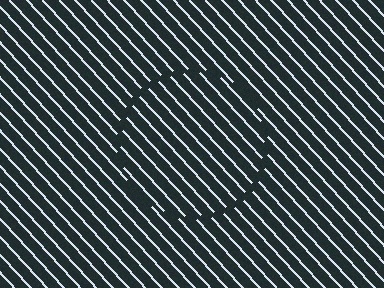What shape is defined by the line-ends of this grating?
An illusory circle. The interior of the shape contains the same grating, shifted by half a period — the contour is defined by the phase discontinuity where line-ends from the inner and outer gratings abut.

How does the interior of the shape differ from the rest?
The interior of the shape contains the same grating, shifted by half a period — the contour is defined by the phase discontinuity where line-ends from the inner and outer gratings abut.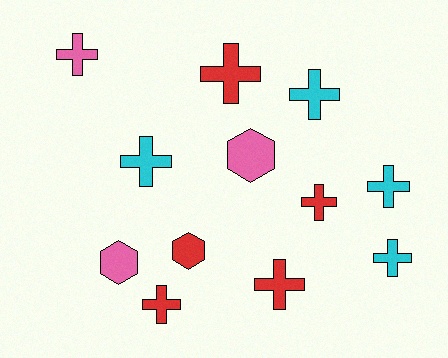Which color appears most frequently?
Red, with 5 objects.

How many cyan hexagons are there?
There are no cyan hexagons.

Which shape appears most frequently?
Cross, with 9 objects.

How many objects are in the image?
There are 12 objects.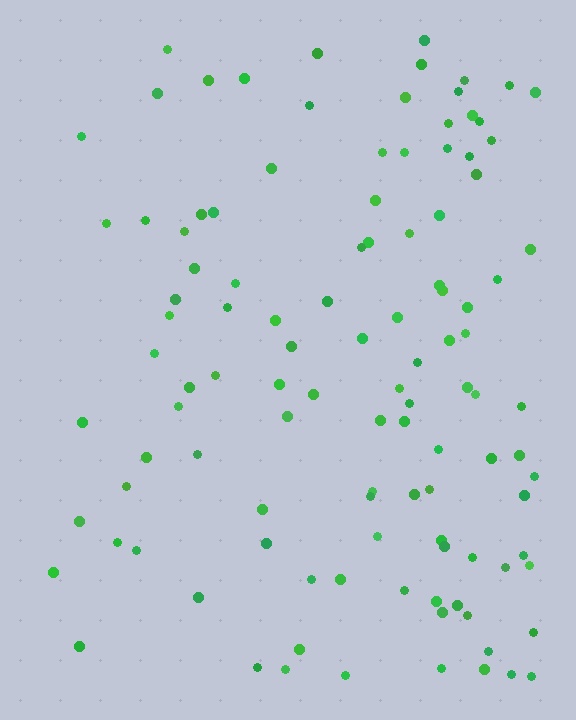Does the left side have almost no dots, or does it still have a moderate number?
Still a moderate number, just noticeably fewer than the right.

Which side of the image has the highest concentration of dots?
The right.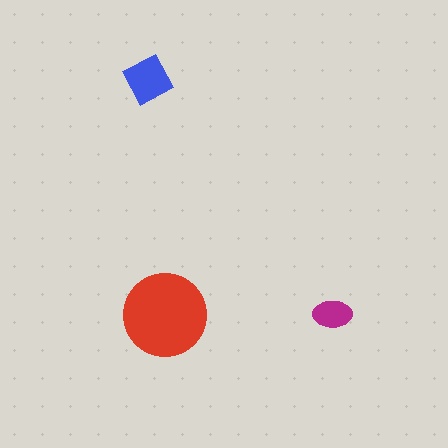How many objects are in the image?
There are 3 objects in the image.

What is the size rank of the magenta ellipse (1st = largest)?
3rd.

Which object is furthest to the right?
The magenta ellipse is rightmost.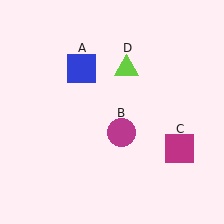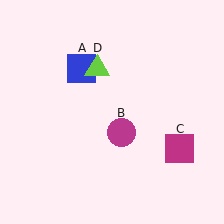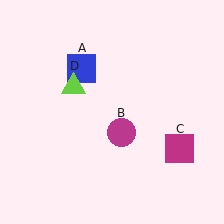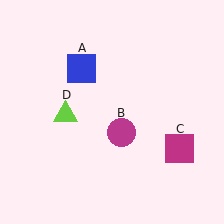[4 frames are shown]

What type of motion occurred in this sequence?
The lime triangle (object D) rotated counterclockwise around the center of the scene.